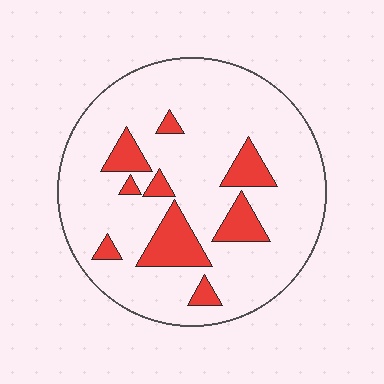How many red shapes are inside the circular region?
9.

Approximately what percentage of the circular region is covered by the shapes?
Approximately 15%.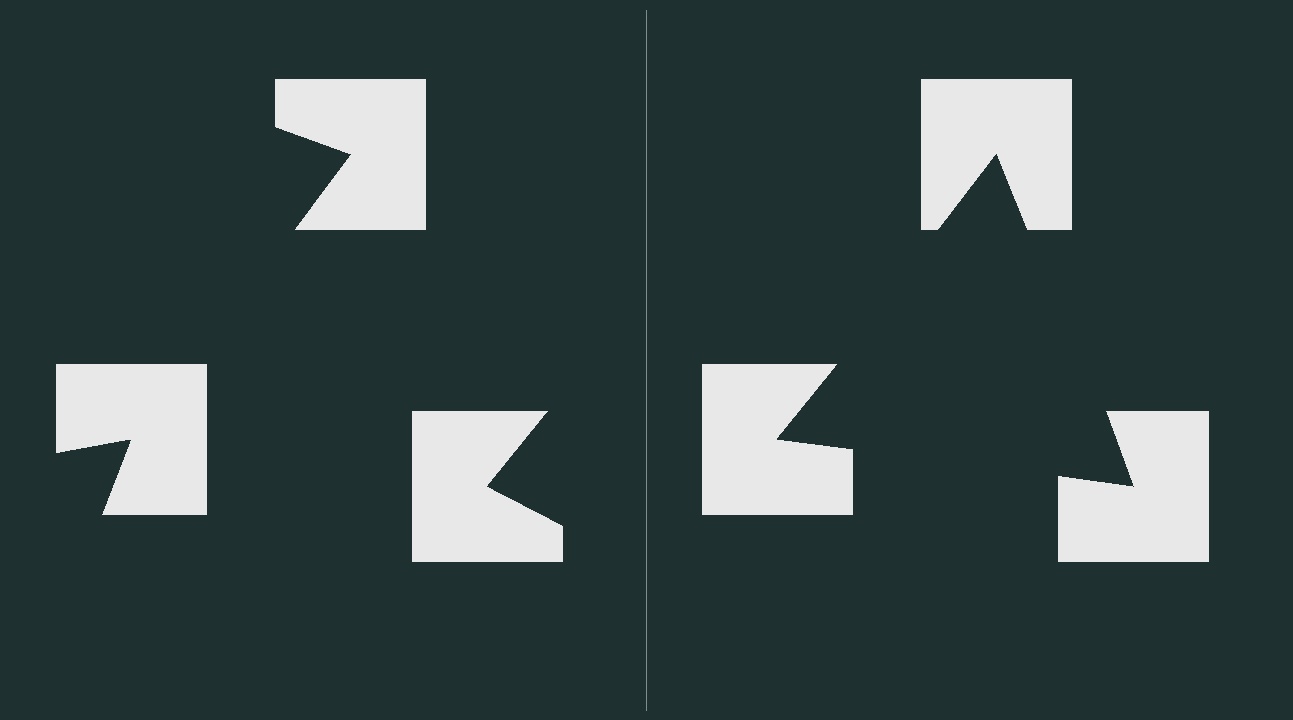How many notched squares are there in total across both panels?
6 — 3 on each side.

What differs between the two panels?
The notched squares are positioned identically on both sides; only the wedge orientations differ. On the right they align to a triangle; on the left they are misaligned.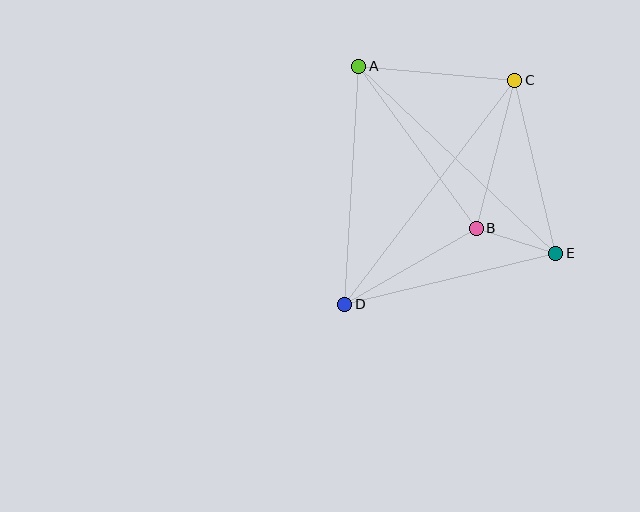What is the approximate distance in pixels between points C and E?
The distance between C and E is approximately 178 pixels.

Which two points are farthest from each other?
Points C and D are farthest from each other.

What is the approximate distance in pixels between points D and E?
The distance between D and E is approximately 217 pixels.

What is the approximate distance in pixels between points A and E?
The distance between A and E is approximately 272 pixels.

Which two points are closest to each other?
Points B and E are closest to each other.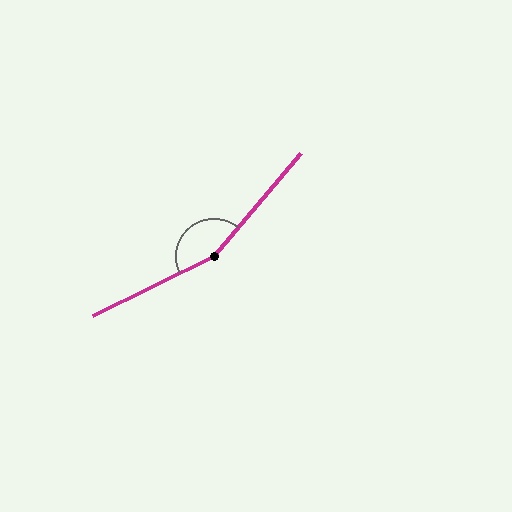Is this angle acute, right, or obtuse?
It is obtuse.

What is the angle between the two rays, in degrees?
Approximately 156 degrees.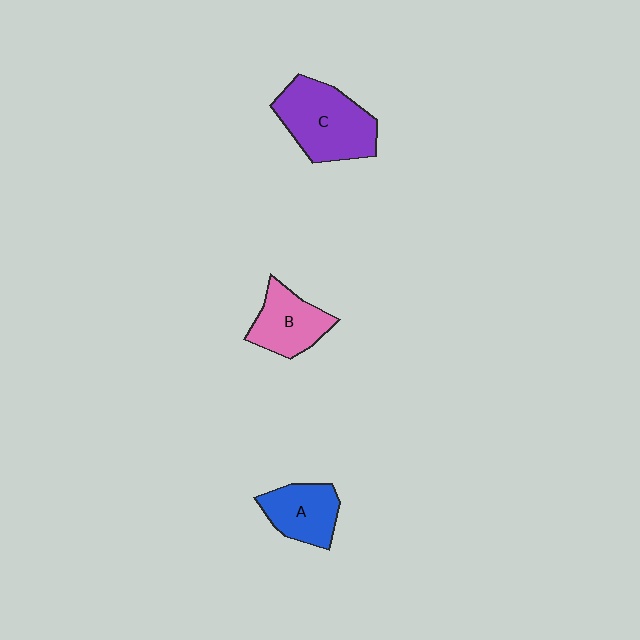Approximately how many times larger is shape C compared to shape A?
Approximately 1.6 times.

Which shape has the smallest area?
Shape A (blue).